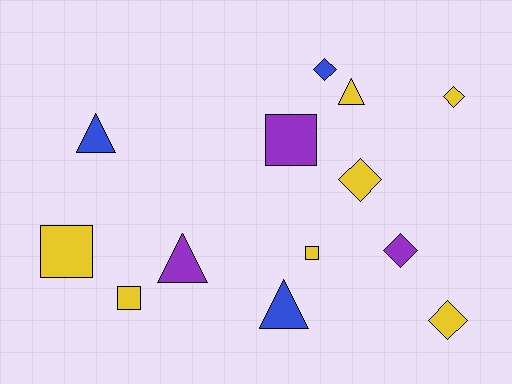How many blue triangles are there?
There are 2 blue triangles.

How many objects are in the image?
There are 13 objects.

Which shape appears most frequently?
Diamond, with 5 objects.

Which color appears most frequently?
Yellow, with 7 objects.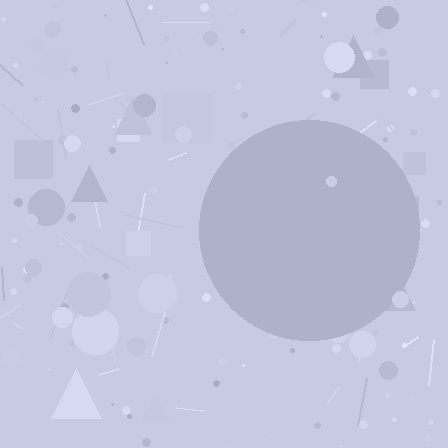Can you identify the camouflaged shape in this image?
The camouflaged shape is a circle.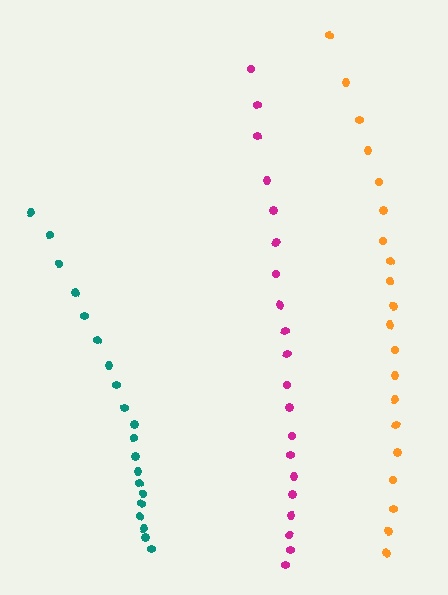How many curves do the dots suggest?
There are 3 distinct paths.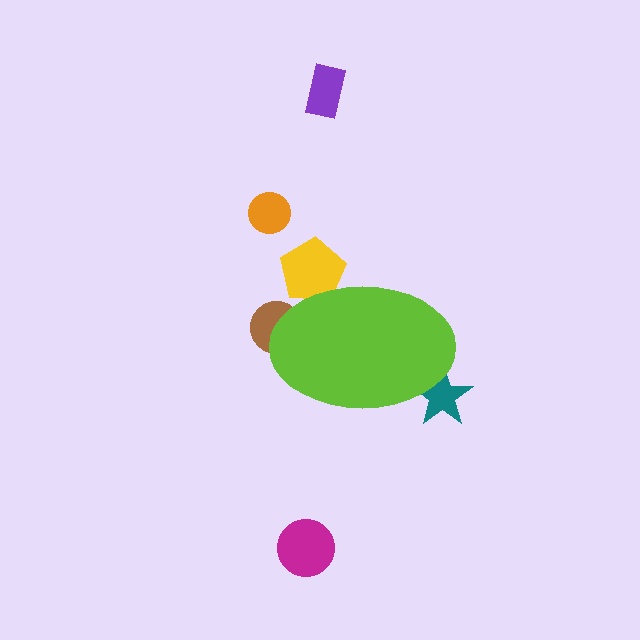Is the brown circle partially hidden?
Yes, the brown circle is partially hidden behind the lime ellipse.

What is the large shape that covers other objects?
A lime ellipse.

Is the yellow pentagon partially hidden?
Yes, the yellow pentagon is partially hidden behind the lime ellipse.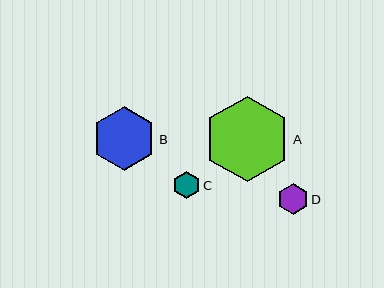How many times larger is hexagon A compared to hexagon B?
Hexagon A is approximately 1.3 times the size of hexagon B.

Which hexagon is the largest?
Hexagon A is the largest with a size of approximately 86 pixels.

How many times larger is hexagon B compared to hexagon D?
Hexagon B is approximately 2.1 times the size of hexagon D.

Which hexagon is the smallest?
Hexagon C is the smallest with a size of approximately 27 pixels.